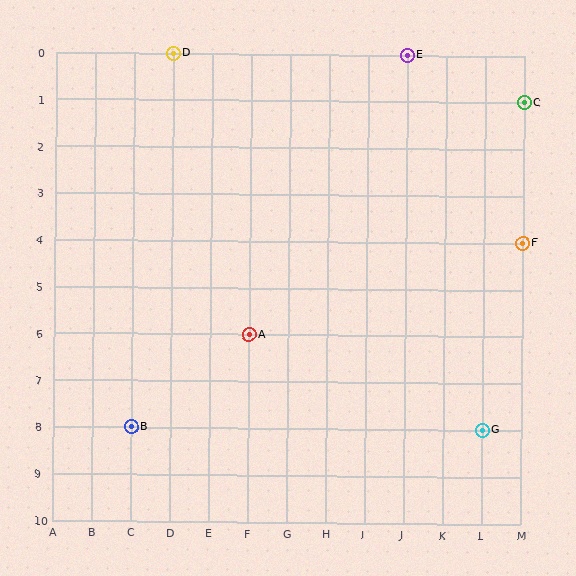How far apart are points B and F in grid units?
Points B and F are 10 columns and 4 rows apart (about 10.8 grid units diagonally).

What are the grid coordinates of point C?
Point C is at grid coordinates (M, 1).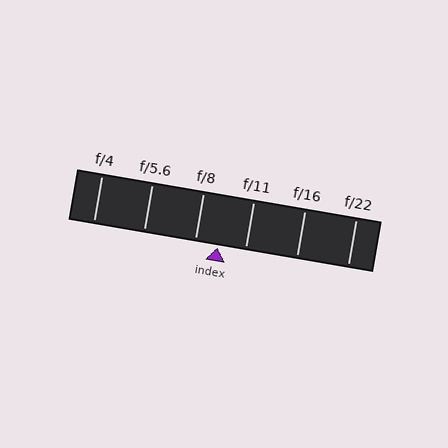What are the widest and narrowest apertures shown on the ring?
The widest aperture shown is f/4 and the narrowest is f/22.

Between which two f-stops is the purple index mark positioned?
The index mark is between f/8 and f/11.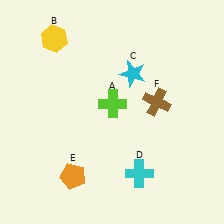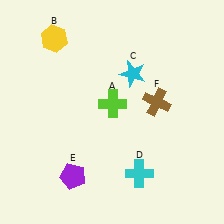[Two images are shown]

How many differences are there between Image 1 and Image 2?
There is 1 difference between the two images.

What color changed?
The pentagon (E) changed from orange in Image 1 to purple in Image 2.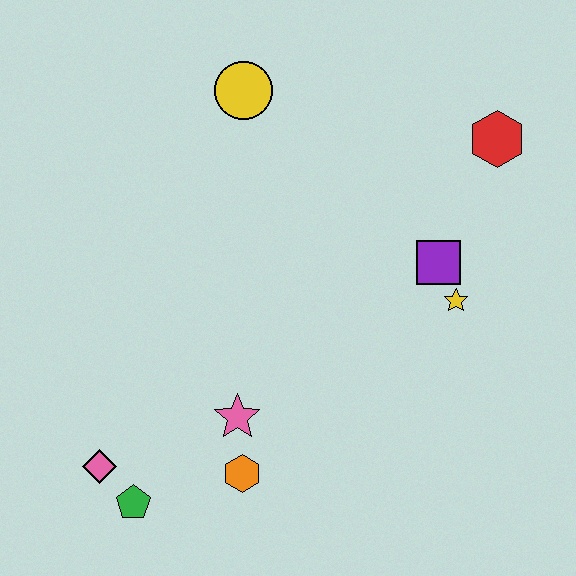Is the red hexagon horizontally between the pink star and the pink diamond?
No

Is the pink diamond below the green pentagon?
No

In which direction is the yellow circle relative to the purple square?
The yellow circle is to the left of the purple square.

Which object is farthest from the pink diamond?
The red hexagon is farthest from the pink diamond.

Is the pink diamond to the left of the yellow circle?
Yes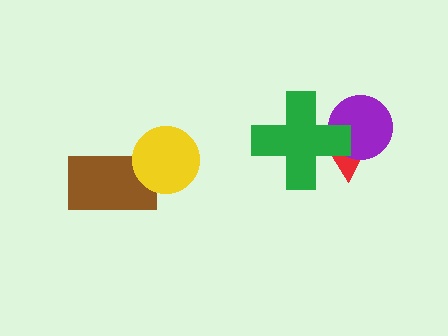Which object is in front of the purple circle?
The green cross is in front of the purple circle.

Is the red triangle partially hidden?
Yes, it is partially covered by another shape.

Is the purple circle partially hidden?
Yes, it is partially covered by another shape.